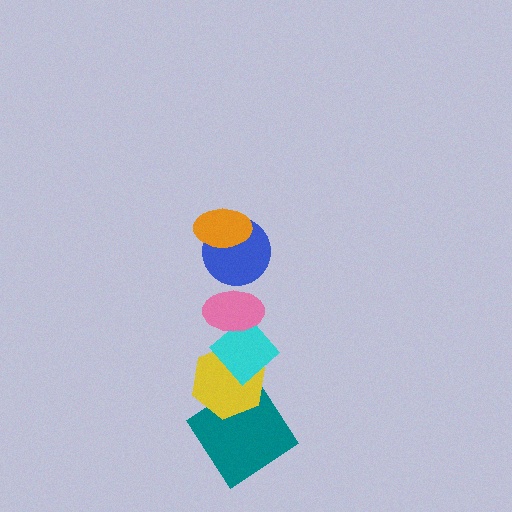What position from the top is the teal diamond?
The teal diamond is 6th from the top.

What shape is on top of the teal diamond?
The yellow hexagon is on top of the teal diamond.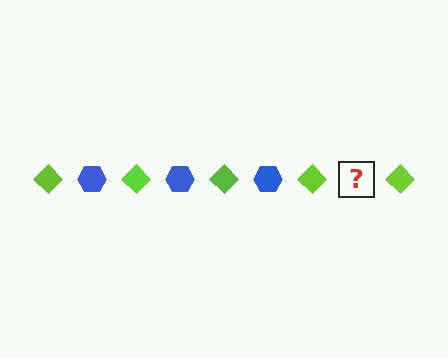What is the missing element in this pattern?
The missing element is a blue hexagon.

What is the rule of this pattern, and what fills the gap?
The rule is that the pattern alternates between lime diamond and blue hexagon. The gap should be filled with a blue hexagon.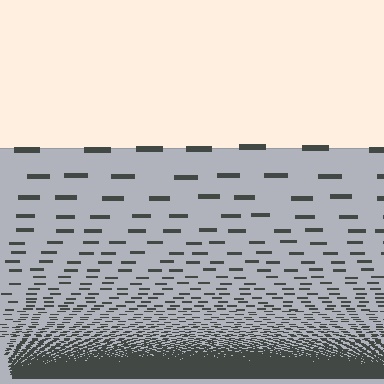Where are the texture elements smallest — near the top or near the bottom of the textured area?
Near the bottom.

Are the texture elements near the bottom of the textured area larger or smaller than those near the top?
Smaller. The gradient is inverted — elements near the bottom are smaller and denser.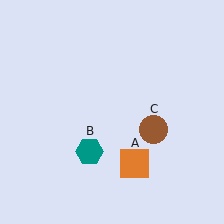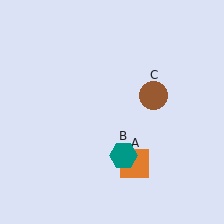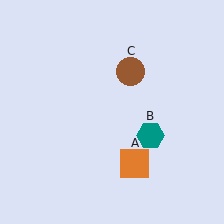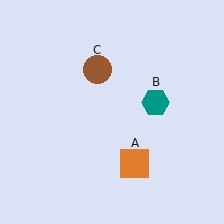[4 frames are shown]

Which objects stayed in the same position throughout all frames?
Orange square (object A) remained stationary.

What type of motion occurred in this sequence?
The teal hexagon (object B), brown circle (object C) rotated counterclockwise around the center of the scene.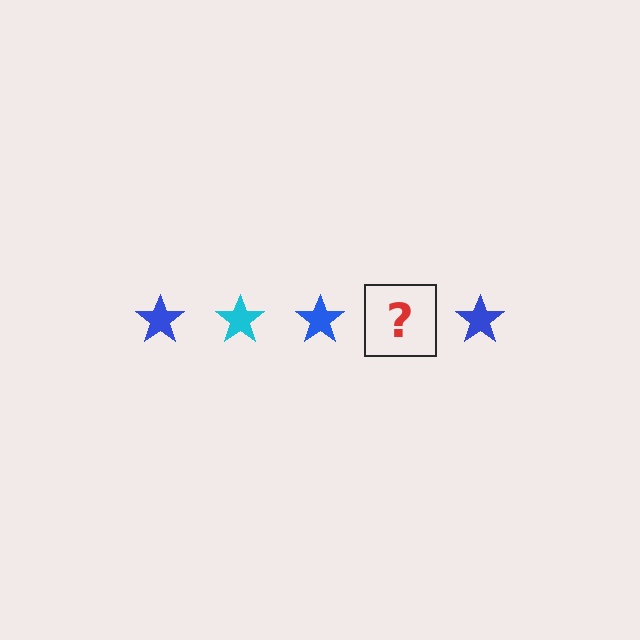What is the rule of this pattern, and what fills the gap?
The rule is that the pattern cycles through blue, cyan stars. The gap should be filled with a cyan star.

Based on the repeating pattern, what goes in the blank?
The blank should be a cyan star.